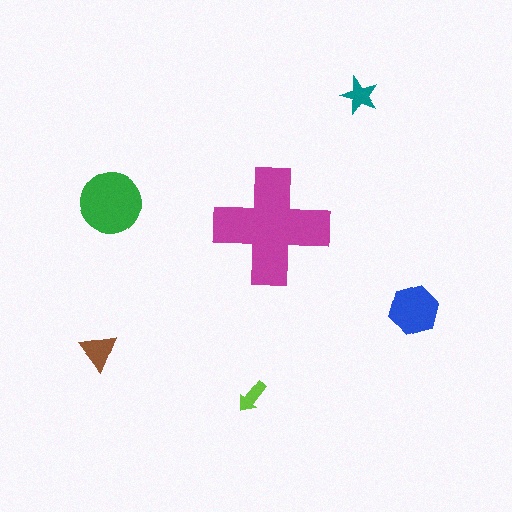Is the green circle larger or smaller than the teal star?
Larger.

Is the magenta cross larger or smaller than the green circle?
Larger.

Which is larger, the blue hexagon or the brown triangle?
The blue hexagon.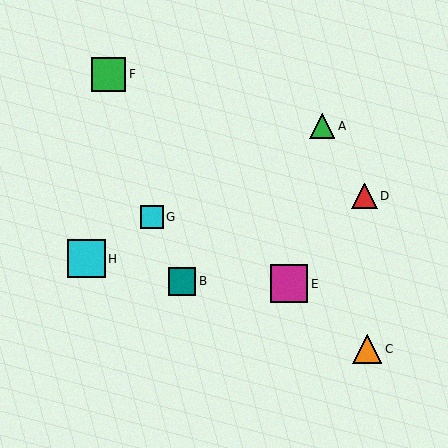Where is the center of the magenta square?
The center of the magenta square is at (289, 284).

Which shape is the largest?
The cyan square (labeled H) is the largest.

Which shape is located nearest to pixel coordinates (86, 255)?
The cyan square (labeled H) at (87, 259) is nearest to that location.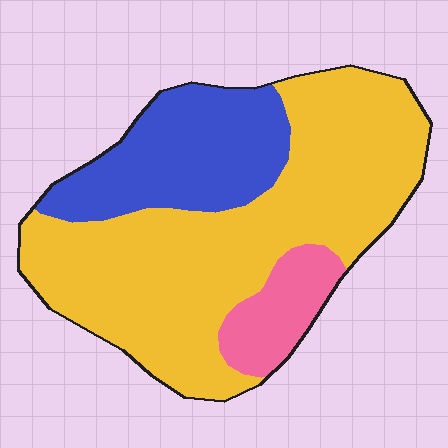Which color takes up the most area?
Yellow, at roughly 65%.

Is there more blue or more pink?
Blue.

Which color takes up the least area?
Pink, at roughly 10%.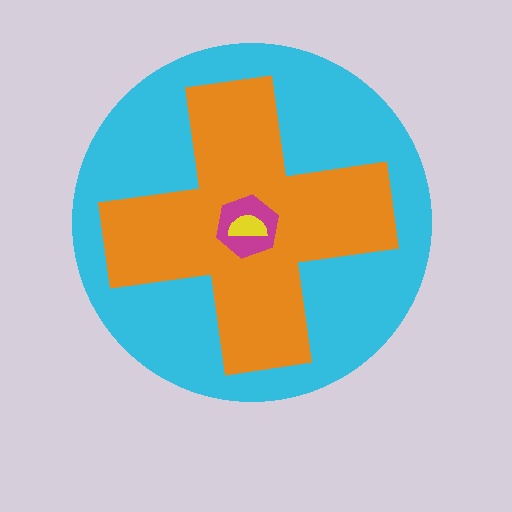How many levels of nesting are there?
4.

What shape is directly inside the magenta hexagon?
The yellow semicircle.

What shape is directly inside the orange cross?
The magenta hexagon.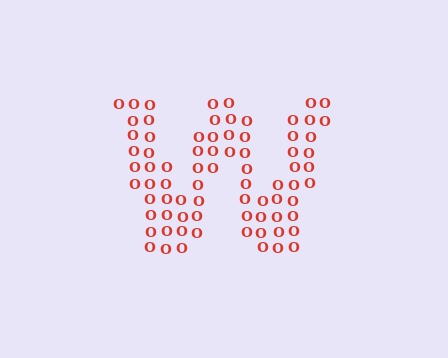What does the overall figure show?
The overall figure shows the letter W.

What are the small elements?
The small elements are letter O's.